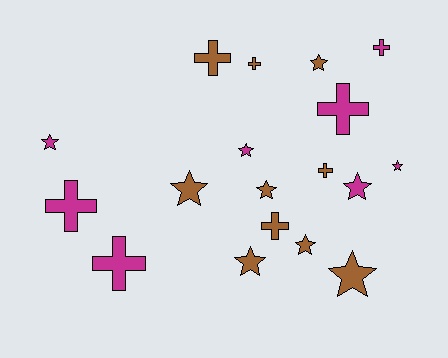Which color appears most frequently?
Brown, with 10 objects.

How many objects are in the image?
There are 18 objects.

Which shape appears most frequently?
Star, with 10 objects.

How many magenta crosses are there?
There are 4 magenta crosses.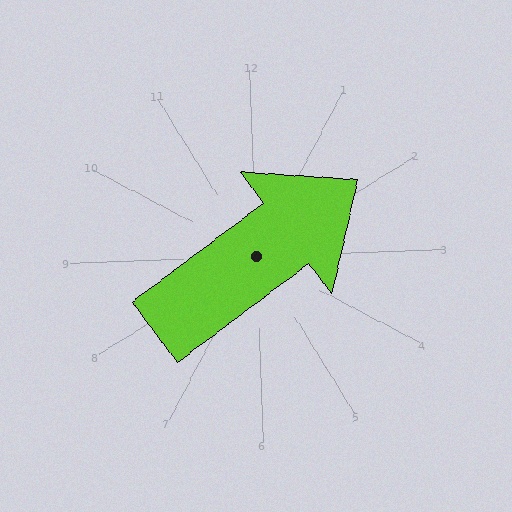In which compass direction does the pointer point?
Northeast.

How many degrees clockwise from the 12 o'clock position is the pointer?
Approximately 55 degrees.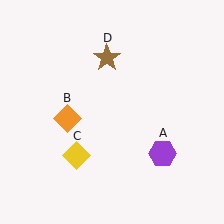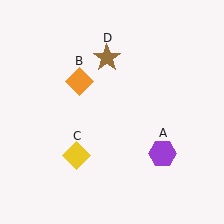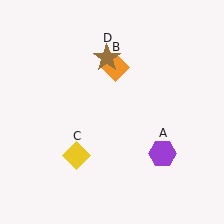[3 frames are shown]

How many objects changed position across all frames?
1 object changed position: orange diamond (object B).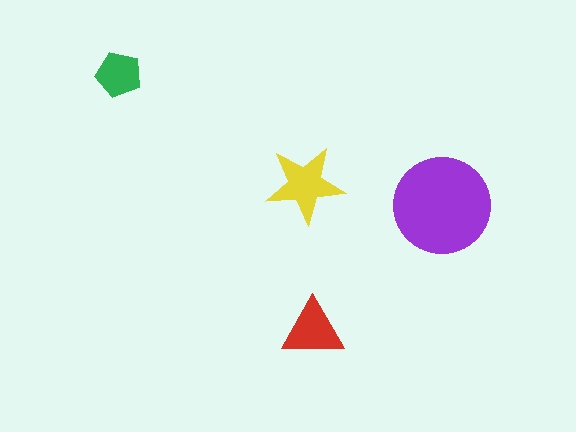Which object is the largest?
The purple circle.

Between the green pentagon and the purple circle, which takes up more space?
The purple circle.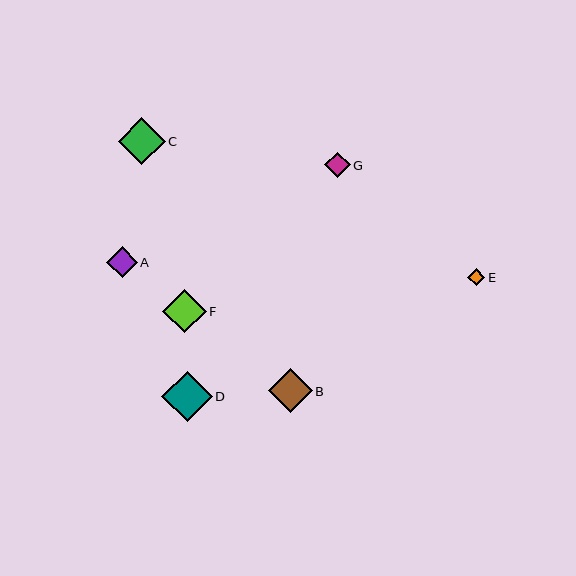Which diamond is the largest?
Diamond D is the largest with a size of approximately 50 pixels.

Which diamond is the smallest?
Diamond E is the smallest with a size of approximately 17 pixels.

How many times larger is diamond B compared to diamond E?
Diamond B is approximately 2.5 times the size of diamond E.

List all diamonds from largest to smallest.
From largest to smallest: D, C, B, F, A, G, E.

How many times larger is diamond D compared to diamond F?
Diamond D is approximately 1.2 times the size of diamond F.